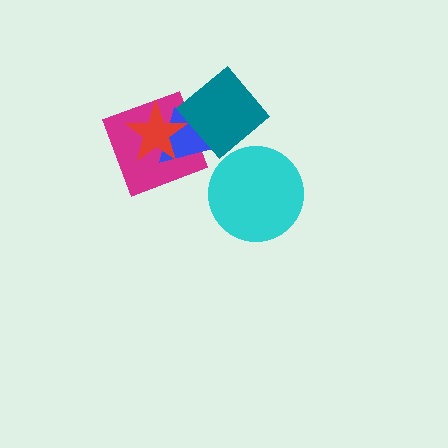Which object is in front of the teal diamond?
The red star is in front of the teal diamond.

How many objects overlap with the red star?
3 objects overlap with the red star.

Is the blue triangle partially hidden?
Yes, it is partially covered by another shape.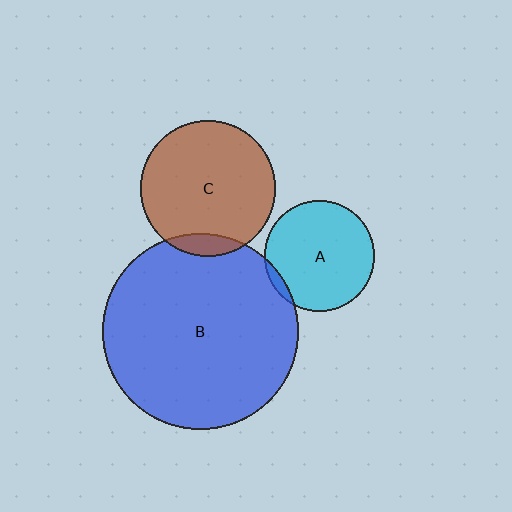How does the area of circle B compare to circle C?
Approximately 2.1 times.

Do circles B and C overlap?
Yes.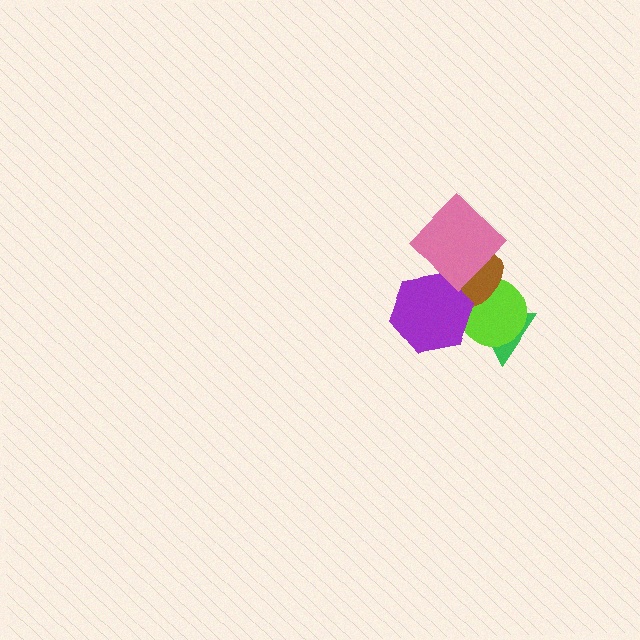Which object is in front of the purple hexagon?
The pink diamond is in front of the purple hexagon.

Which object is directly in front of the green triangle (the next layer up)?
The teal ellipse is directly in front of the green triangle.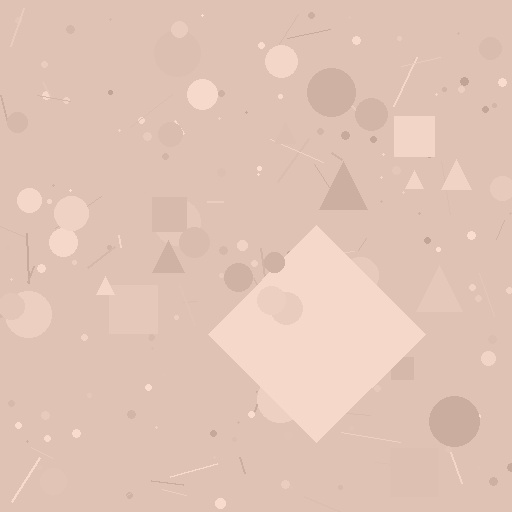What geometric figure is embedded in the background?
A diamond is embedded in the background.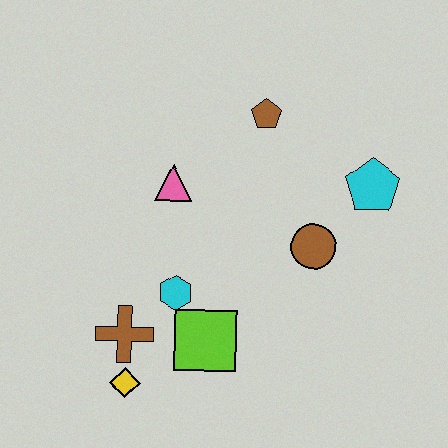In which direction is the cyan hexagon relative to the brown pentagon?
The cyan hexagon is below the brown pentagon.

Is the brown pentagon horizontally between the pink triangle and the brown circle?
Yes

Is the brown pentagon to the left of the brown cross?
No